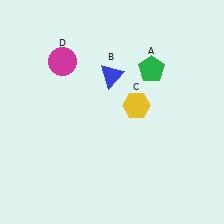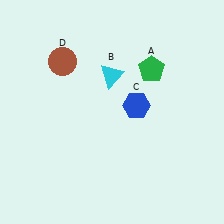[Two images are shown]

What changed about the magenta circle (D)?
In Image 1, D is magenta. In Image 2, it changed to brown.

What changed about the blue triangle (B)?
In Image 1, B is blue. In Image 2, it changed to cyan.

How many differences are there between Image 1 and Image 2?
There are 3 differences between the two images.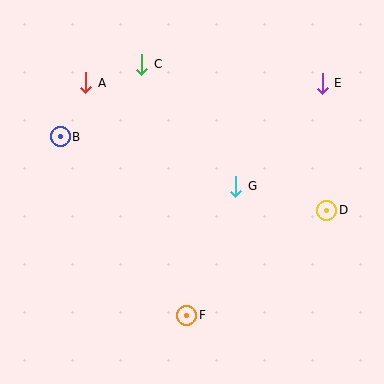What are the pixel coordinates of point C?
Point C is at (142, 64).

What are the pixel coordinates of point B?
Point B is at (60, 137).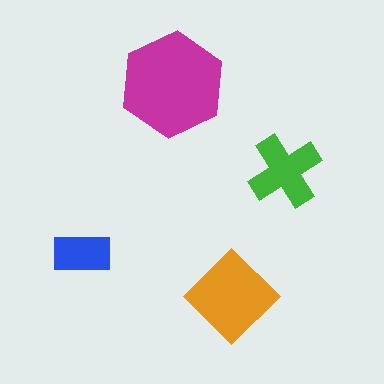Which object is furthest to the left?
The blue rectangle is leftmost.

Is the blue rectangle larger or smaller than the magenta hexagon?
Smaller.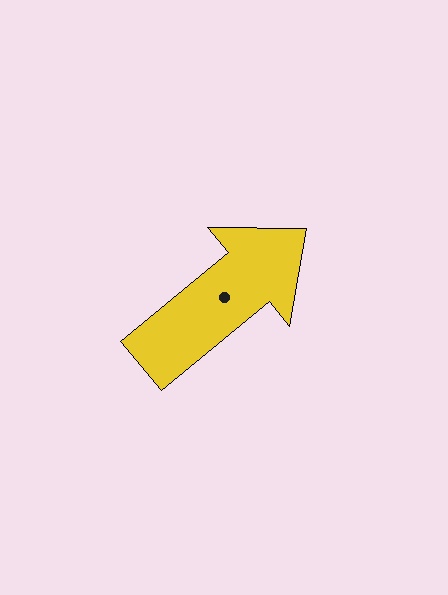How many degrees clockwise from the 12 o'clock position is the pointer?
Approximately 50 degrees.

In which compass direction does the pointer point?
Northeast.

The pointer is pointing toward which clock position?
Roughly 2 o'clock.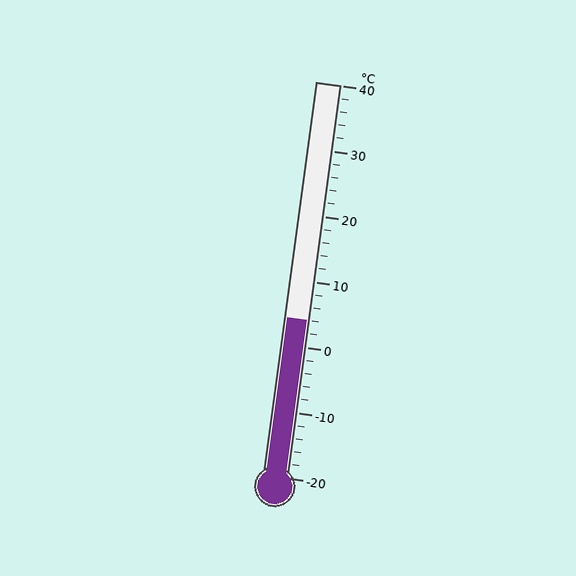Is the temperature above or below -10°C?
The temperature is above -10°C.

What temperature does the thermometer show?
The thermometer shows approximately 4°C.